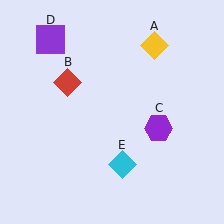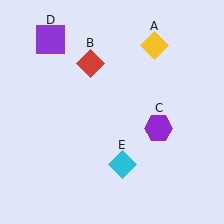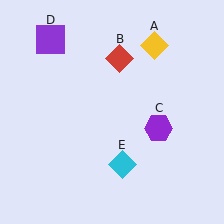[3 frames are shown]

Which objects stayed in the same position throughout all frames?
Yellow diamond (object A) and purple hexagon (object C) and purple square (object D) and cyan diamond (object E) remained stationary.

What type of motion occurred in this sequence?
The red diamond (object B) rotated clockwise around the center of the scene.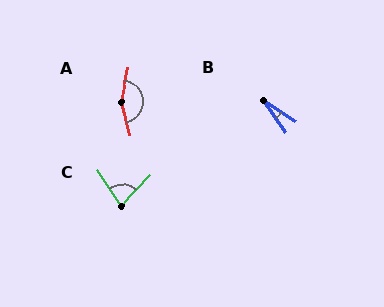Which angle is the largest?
A, at approximately 153 degrees.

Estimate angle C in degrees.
Approximately 78 degrees.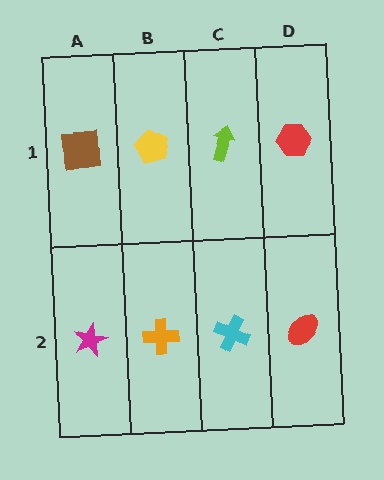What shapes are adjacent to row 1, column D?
A red ellipse (row 2, column D), a lime arrow (row 1, column C).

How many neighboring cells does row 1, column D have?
2.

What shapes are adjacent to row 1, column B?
An orange cross (row 2, column B), a brown square (row 1, column A), a lime arrow (row 1, column C).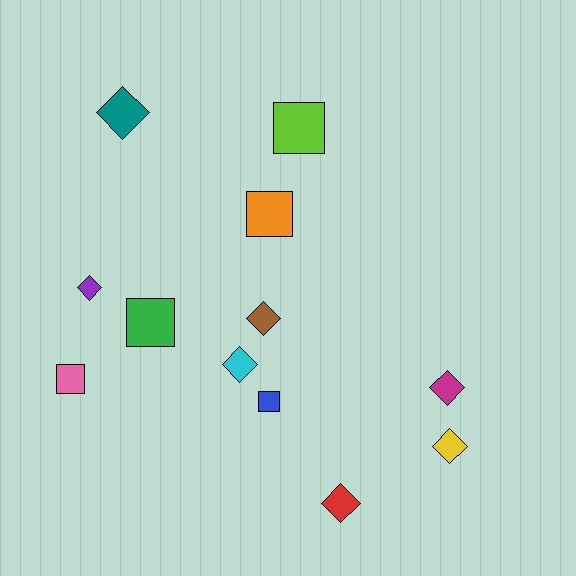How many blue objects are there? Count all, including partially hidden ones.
There is 1 blue object.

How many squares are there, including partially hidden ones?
There are 5 squares.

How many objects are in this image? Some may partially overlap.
There are 12 objects.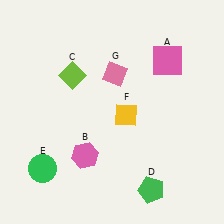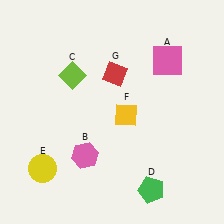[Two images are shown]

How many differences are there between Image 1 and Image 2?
There are 2 differences between the two images.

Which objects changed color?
E changed from green to yellow. G changed from pink to red.